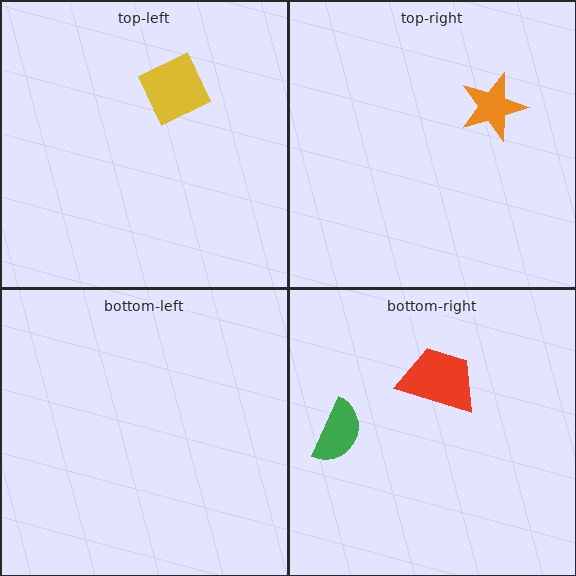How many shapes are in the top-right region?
1.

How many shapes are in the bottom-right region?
2.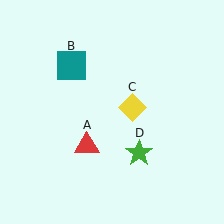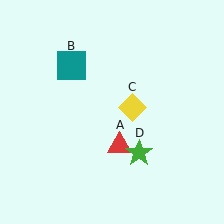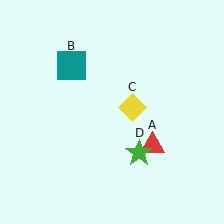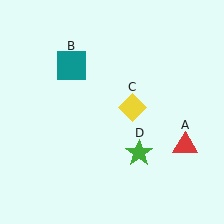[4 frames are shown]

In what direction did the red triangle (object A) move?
The red triangle (object A) moved right.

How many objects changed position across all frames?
1 object changed position: red triangle (object A).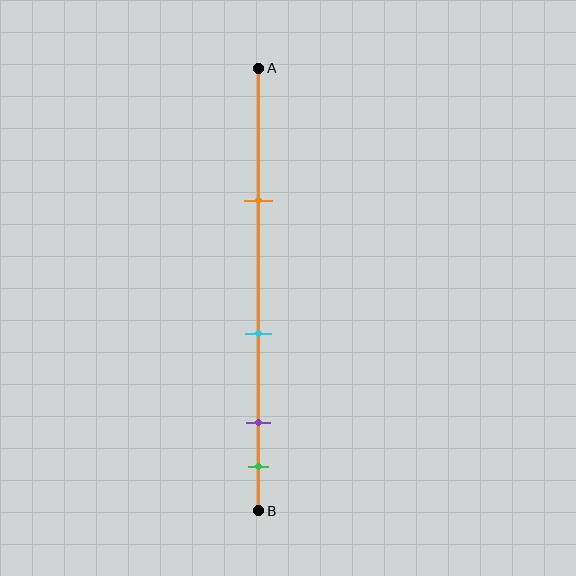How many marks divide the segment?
There are 4 marks dividing the segment.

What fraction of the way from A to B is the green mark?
The green mark is approximately 90% (0.9) of the way from A to B.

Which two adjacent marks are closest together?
The purple and green marks are the closest adjacent pair.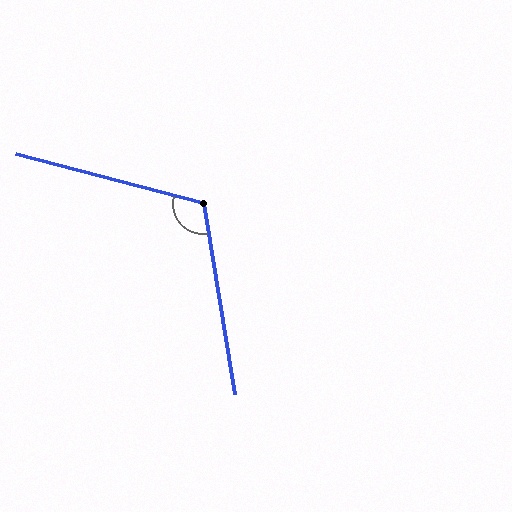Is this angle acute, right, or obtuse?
It is obtuse.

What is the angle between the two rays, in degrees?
Approximately 114 degrees.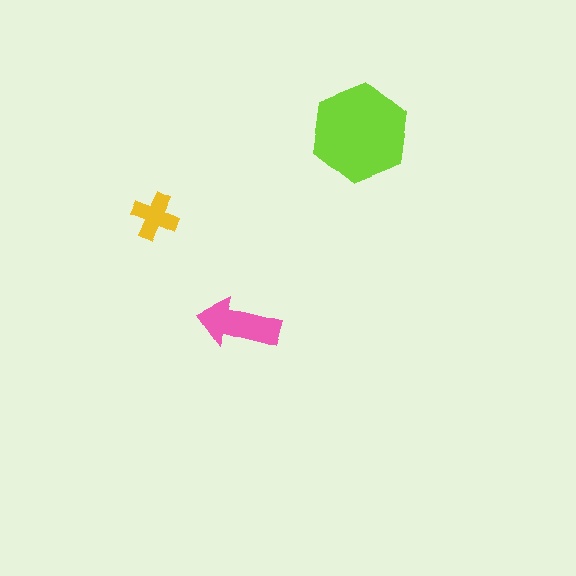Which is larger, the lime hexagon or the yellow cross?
The lime hexagon.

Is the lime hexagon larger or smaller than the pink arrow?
Larger.